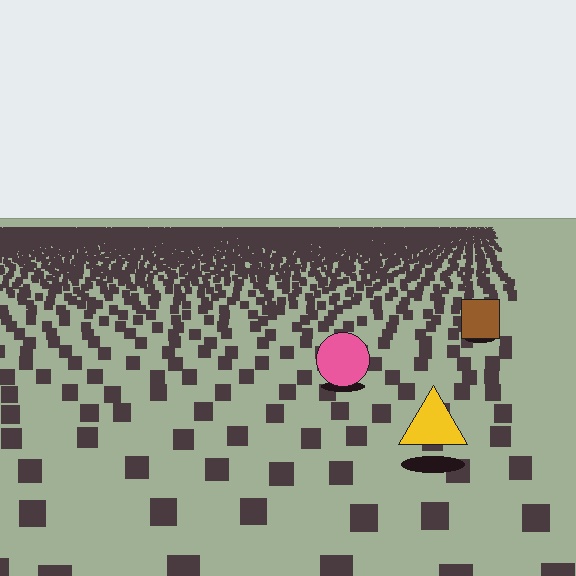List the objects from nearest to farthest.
From nearest to farthest: the yellow triangle, the pink circle, the brown square.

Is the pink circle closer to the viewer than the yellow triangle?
No. The yellow triangle is closer — you can tell from the texture gradient: the ground texture is coarser near it.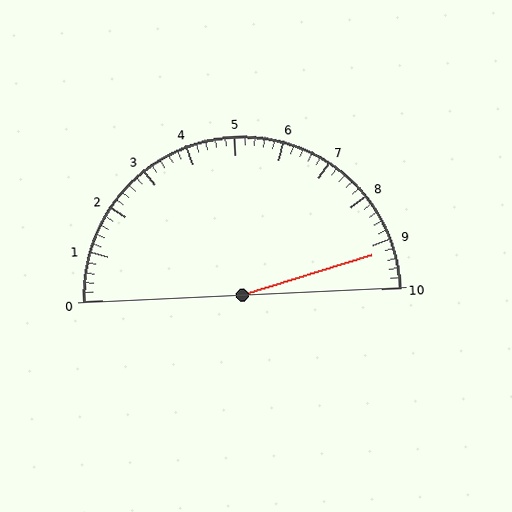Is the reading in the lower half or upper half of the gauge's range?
The reading is in the upper half of the range (0 to 10).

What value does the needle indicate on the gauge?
The needle indicates approximately 9.2.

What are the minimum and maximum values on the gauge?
The gauge ranges from 0 to 10.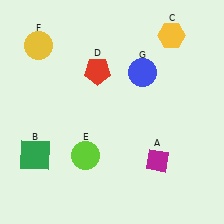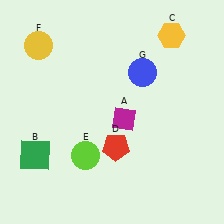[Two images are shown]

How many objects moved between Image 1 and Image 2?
2 objects moved between the two images.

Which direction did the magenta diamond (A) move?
The magenta diamond (A) moved up.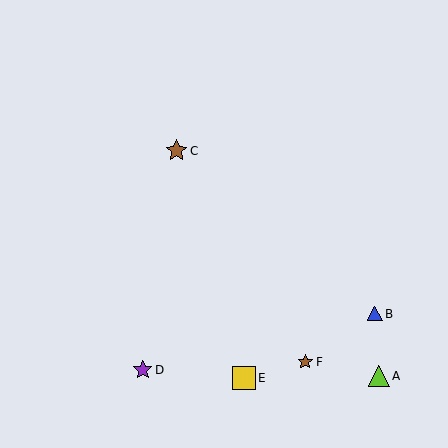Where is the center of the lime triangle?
The center of the lime triangle is at (379, 376).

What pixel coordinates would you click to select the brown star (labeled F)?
Click at (305, 362) to select the brown star F.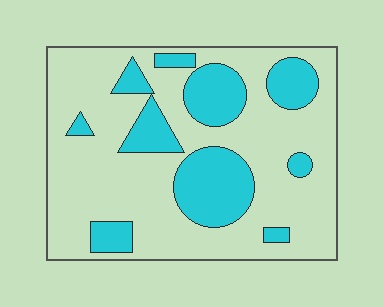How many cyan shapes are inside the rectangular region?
10.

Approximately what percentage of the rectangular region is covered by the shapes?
Approximately 25%.